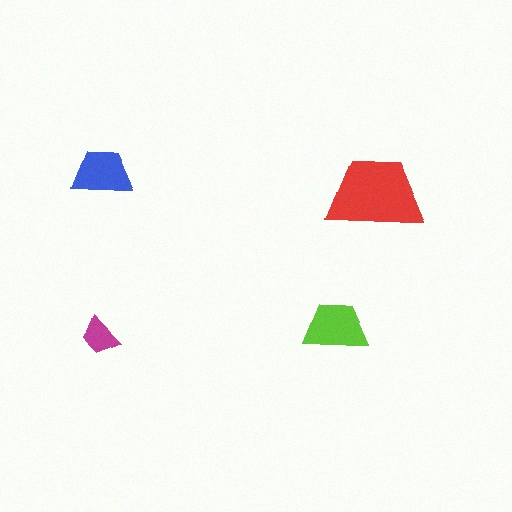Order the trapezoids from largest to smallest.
the red one, the lime one, the blue one, the magenta one.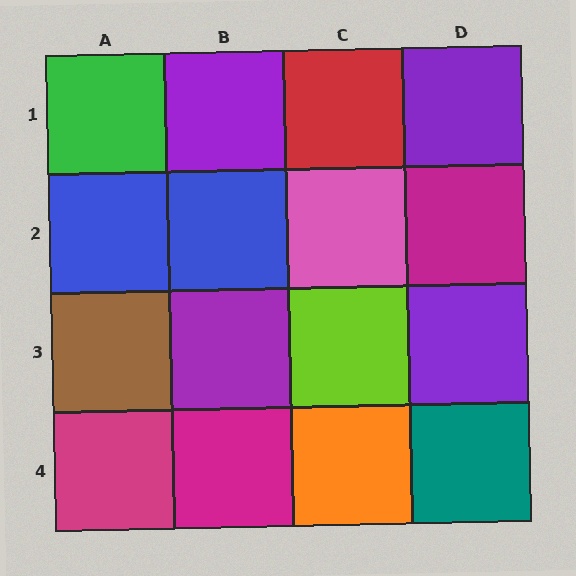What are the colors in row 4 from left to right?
Magenta, magenta, orange, teal.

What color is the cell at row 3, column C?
Lime.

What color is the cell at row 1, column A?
Green.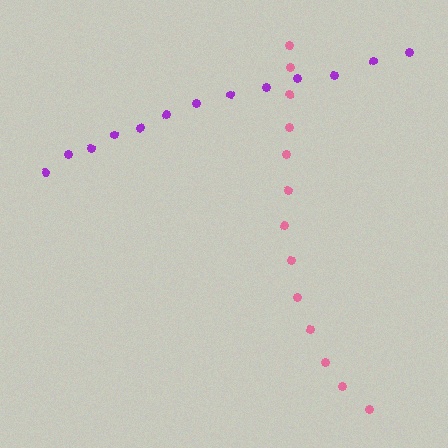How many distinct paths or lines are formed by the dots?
There are 2 distinct paths.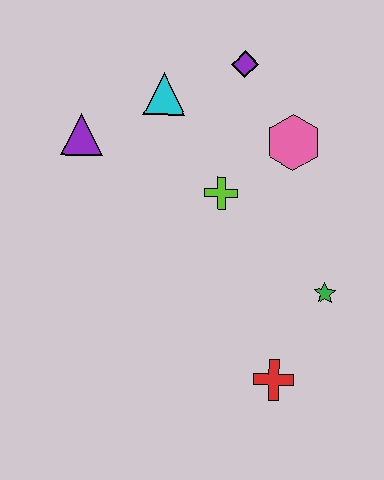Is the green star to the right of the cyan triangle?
Yes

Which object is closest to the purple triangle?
The cyan triangle is closest to the purple triangle.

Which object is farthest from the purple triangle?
The red cross is farthest from the purple triangle.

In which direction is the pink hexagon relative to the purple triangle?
The pink hexagon is to the right of the purple triangle.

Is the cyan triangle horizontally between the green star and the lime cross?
No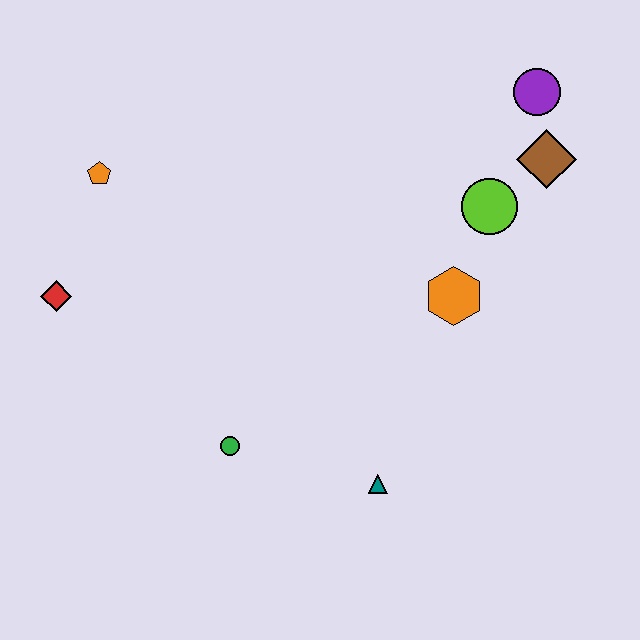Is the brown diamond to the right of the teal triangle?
Yes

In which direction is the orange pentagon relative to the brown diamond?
The orange pentagon is to the left of the brown diamond.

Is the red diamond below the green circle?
No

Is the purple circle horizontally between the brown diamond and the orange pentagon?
Yes